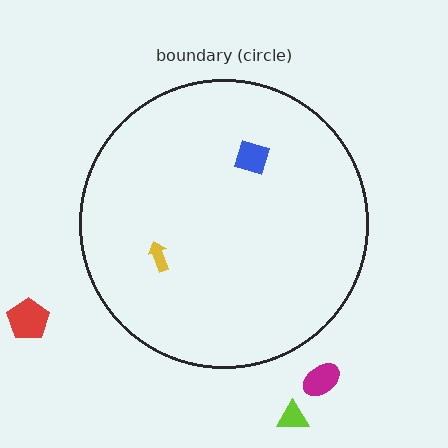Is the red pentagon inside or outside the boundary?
Outside.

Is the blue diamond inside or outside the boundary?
Inside.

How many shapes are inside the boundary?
2 inside, 3 outside.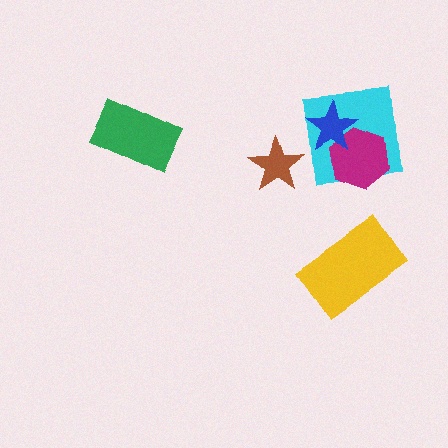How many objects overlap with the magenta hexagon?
2 objects overlap with the magenta hexagon.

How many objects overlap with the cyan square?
2 objects overlap with the cyan square.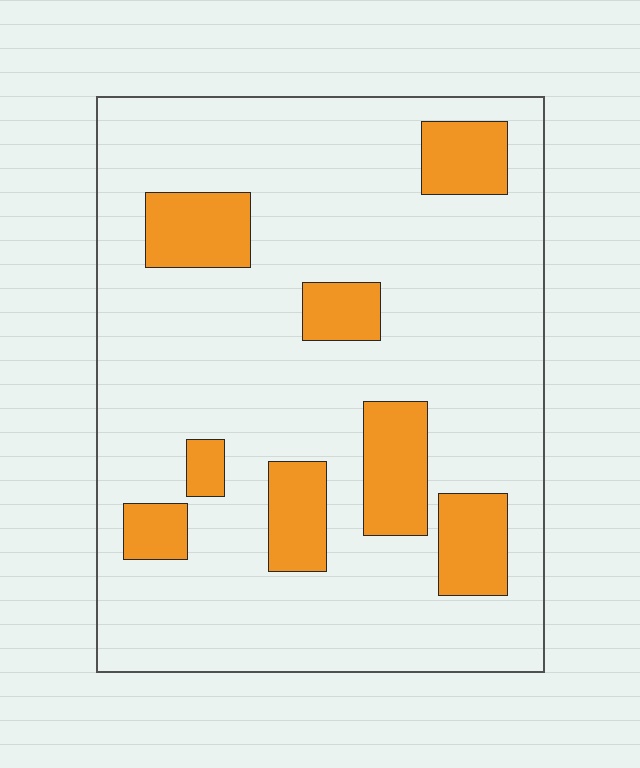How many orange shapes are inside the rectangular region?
8.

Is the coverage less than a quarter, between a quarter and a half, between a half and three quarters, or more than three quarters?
Less than a quarter.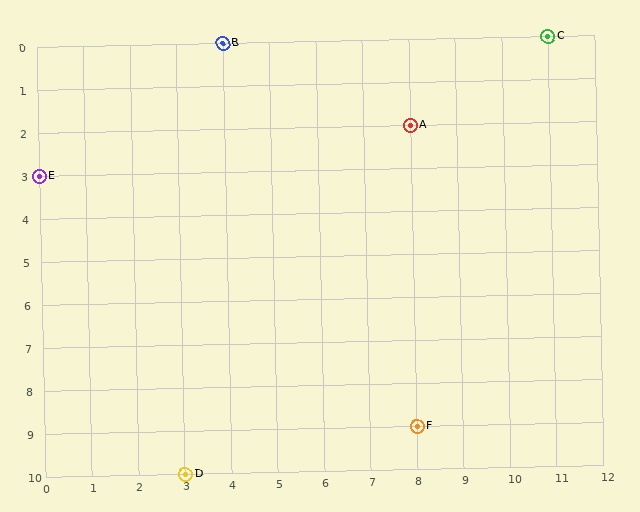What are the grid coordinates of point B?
Point B is at grid coordinates (4, 0).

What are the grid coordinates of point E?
Point E is at grid coordinates (0, 3).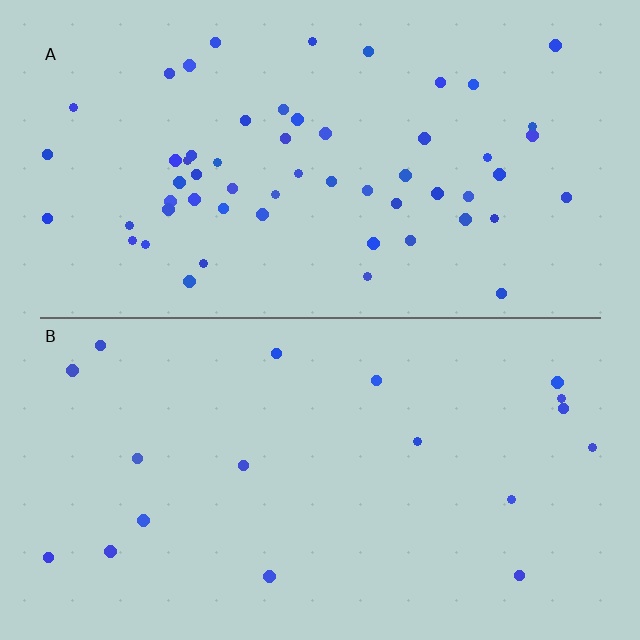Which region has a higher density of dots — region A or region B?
A (the top).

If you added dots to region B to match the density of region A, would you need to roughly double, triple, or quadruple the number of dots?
Approximately triple.